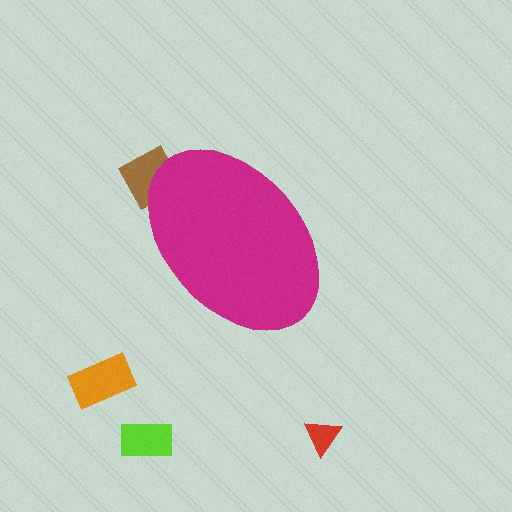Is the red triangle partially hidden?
No, the red triangle is fully visible.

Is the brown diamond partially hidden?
Yes, the brown diamond is partially hidden behind the magenta ellipse.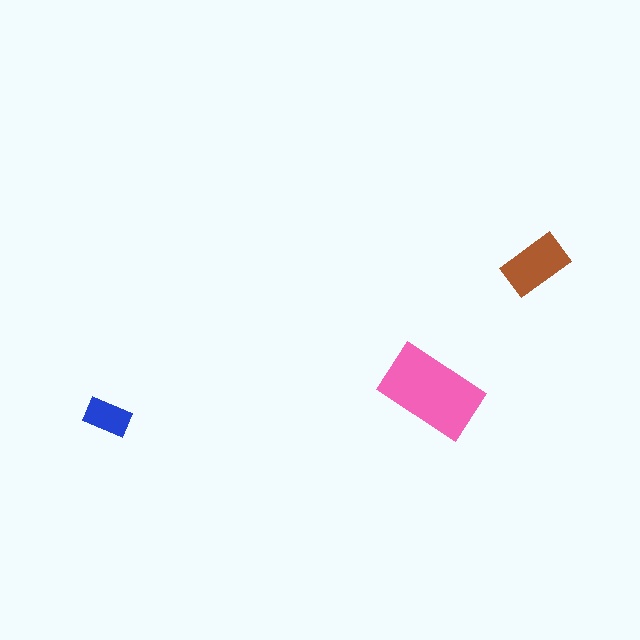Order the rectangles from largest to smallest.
the pink one, the brown one, the blue one.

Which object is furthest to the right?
The brown rectangle is rightmost.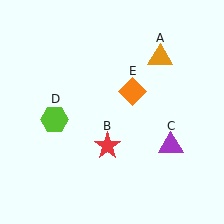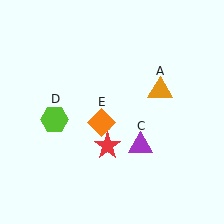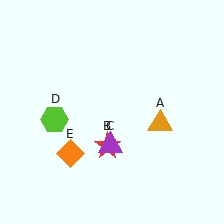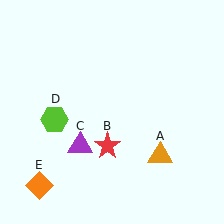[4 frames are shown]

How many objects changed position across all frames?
3 objects changed position: orange triangle (object A), purple triangle (object C), orange diamond (object E).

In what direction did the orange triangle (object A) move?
The orange triangle (object A) moved down.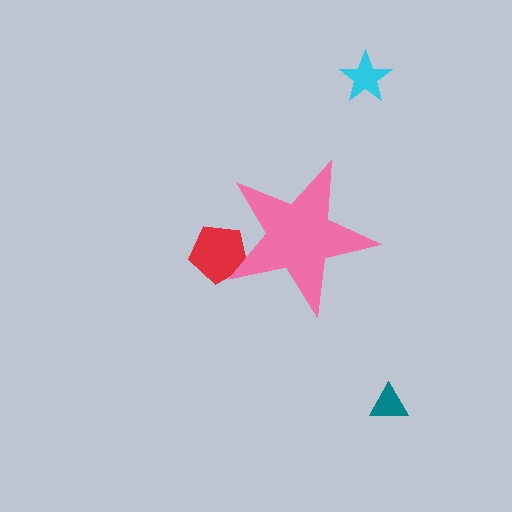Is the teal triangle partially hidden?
No, the teal triangle is fully visible.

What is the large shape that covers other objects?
A pink star.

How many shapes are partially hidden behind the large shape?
1 shape is partially hidden.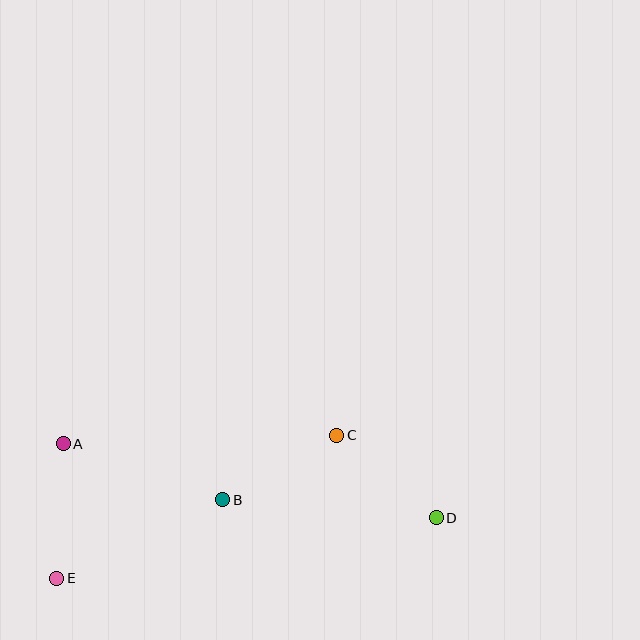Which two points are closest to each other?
Points C and D are closest to each other.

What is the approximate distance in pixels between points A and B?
The distance between A and B is approximately 169 pixels.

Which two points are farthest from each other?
Points D and E are farthest from each other.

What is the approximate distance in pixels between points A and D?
The distance between A and D is approximately 381 pixels.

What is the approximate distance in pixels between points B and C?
The distance between B and C is approximately 131 pixels.